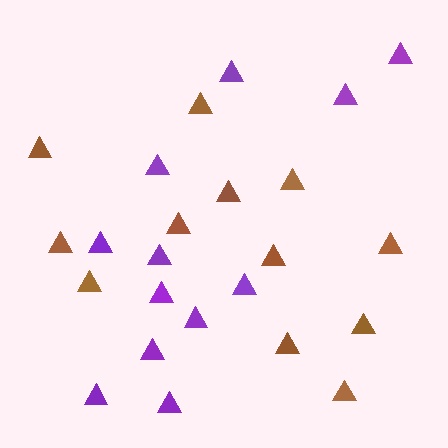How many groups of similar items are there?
There are 2 groups: one group of brown triangles (12) and one group of purple triangles (12).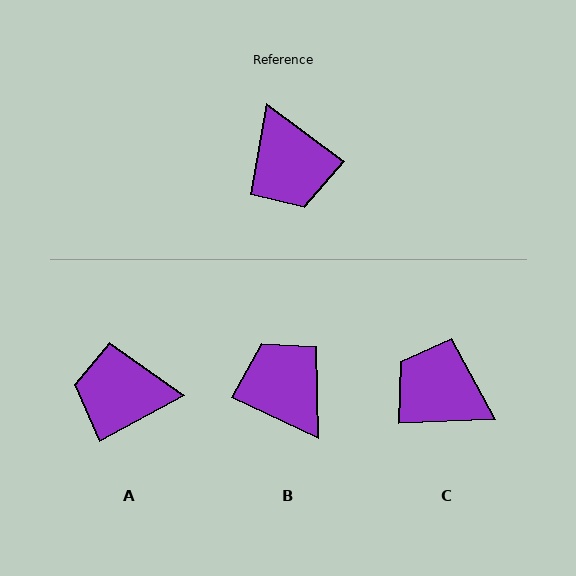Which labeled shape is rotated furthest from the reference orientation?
B, about 169 degrees away.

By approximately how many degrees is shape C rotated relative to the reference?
Approximately 141 degrees clockwise.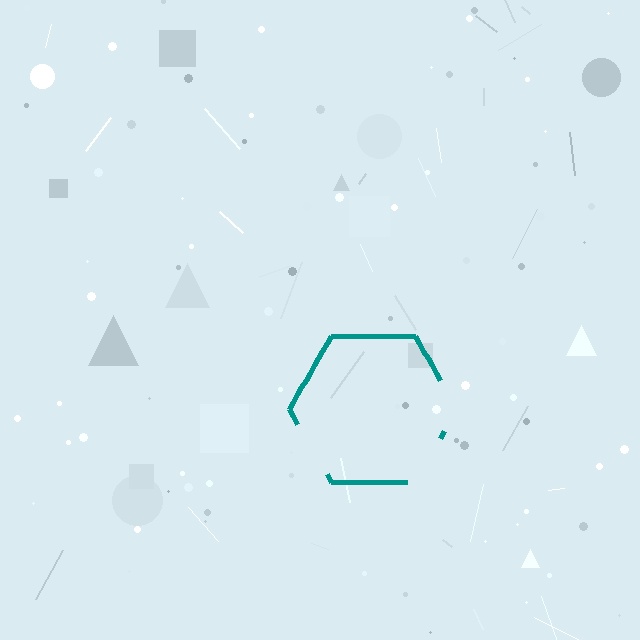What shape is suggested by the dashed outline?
The dashed outline suggests a hexagon.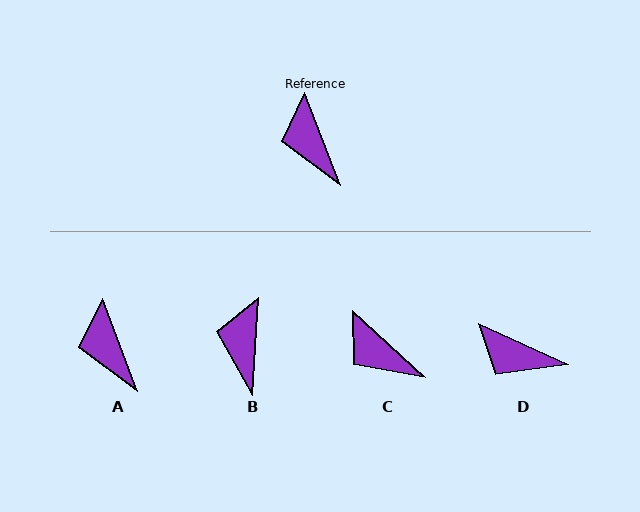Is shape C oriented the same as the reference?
No, it is off by about 26 degrees.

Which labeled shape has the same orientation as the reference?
A.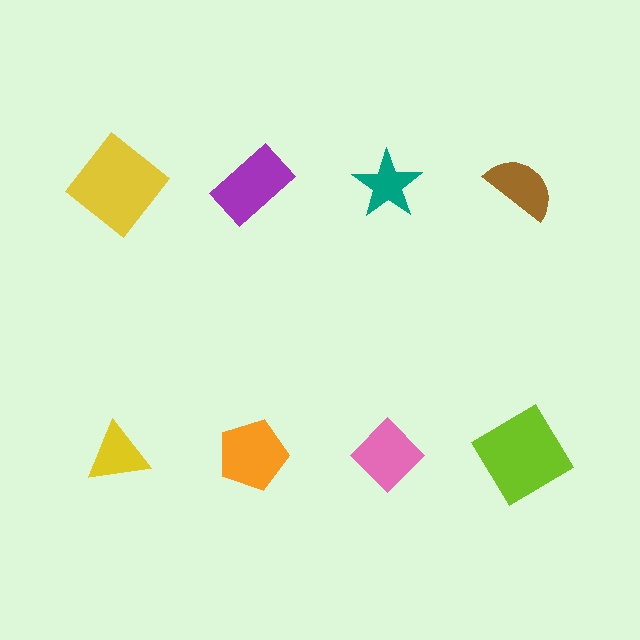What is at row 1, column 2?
A purple rectangle.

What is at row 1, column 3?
A teal star.